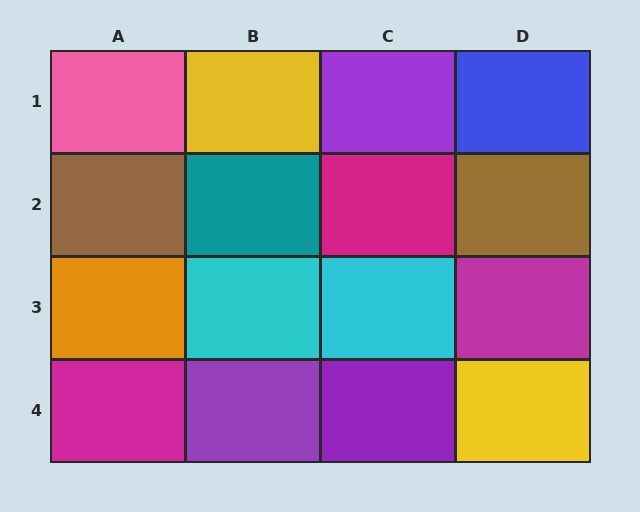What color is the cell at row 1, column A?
Pink.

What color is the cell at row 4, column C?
Purple.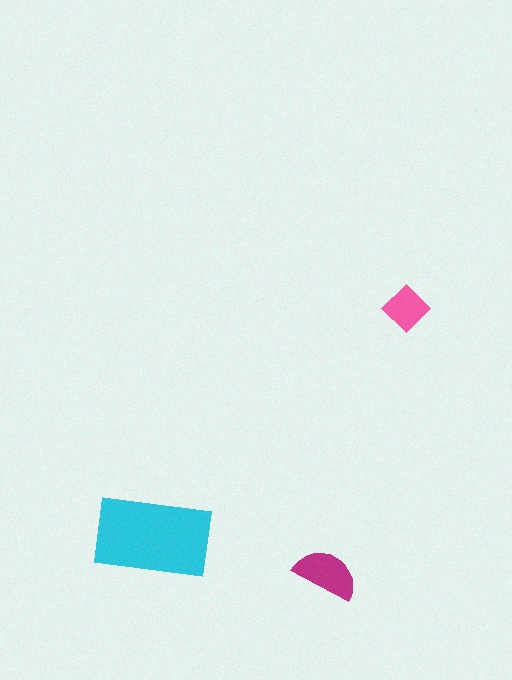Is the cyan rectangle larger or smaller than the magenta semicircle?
Larger.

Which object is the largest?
The cyan rectangle.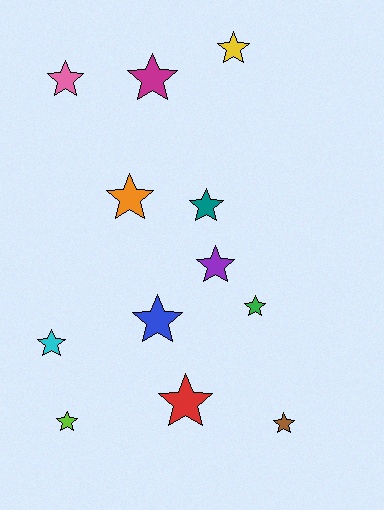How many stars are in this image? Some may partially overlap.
There are 12 stars.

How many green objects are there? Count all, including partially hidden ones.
There is 1 green object.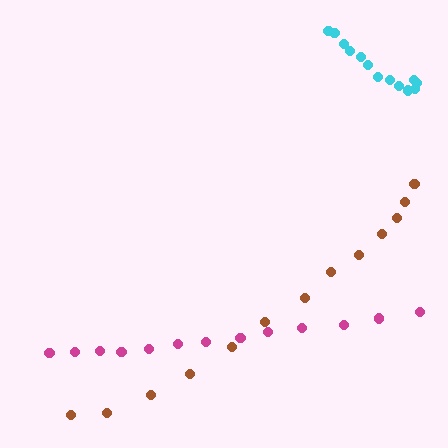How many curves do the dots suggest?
There are 3 distinct paths.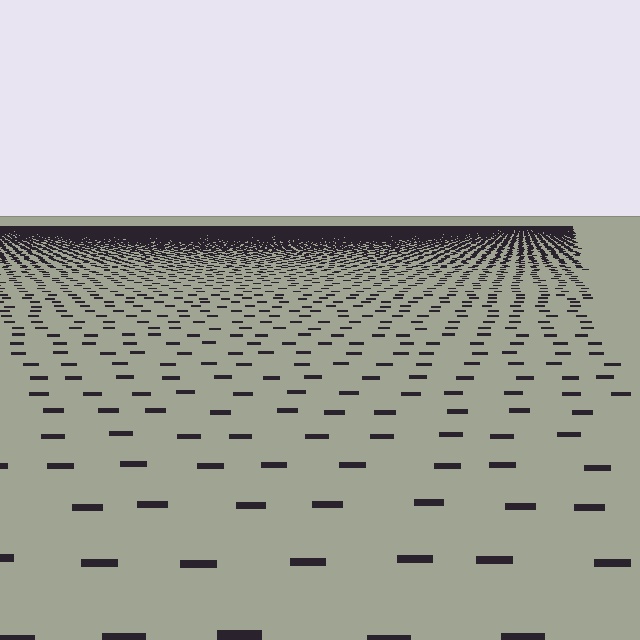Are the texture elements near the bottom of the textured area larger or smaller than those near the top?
Larger. Near the bottom, elements are closer to the viewer and appear at a bigger on-screen size.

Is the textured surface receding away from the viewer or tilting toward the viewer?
The surface is receding away from the viewer. Texture elements get smaller and denser toward the top.